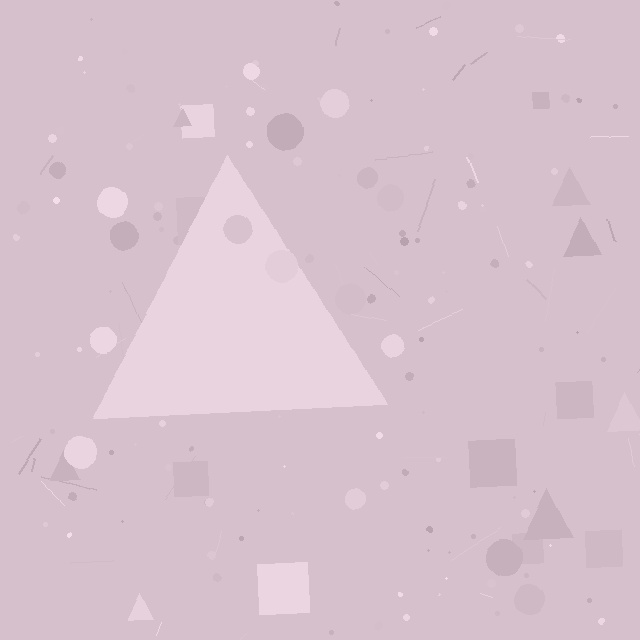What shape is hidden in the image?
A triangle is hidden in the image.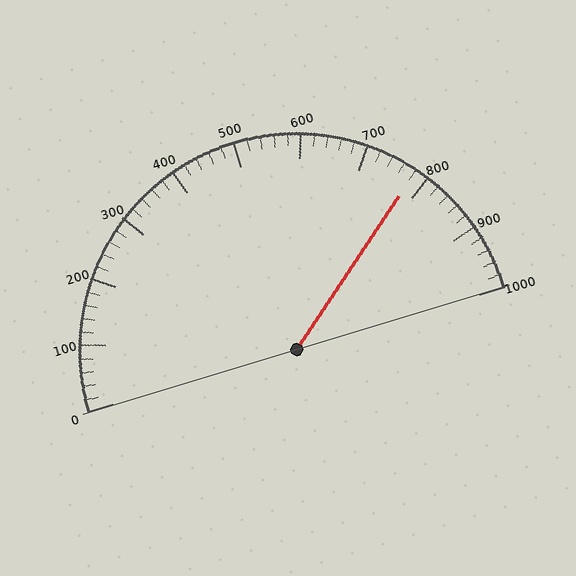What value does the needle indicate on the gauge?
The needle indicates approximately 780.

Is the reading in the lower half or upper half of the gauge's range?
The reading is in the upper half of the range (0 to 1000).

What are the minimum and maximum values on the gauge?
The gauge ranges from 0 to 1000.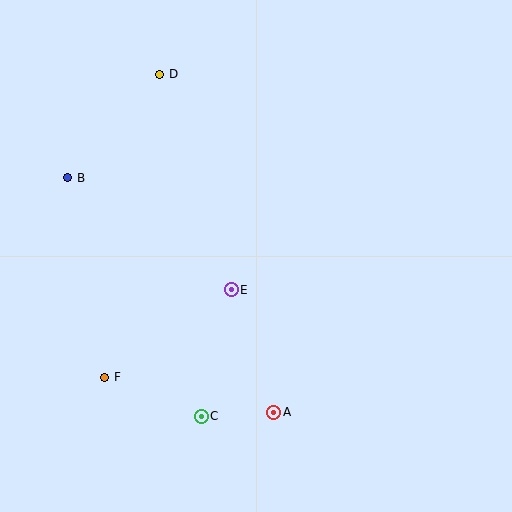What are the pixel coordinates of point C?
Point C is at (201, 416).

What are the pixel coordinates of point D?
Point D is at (160, 74).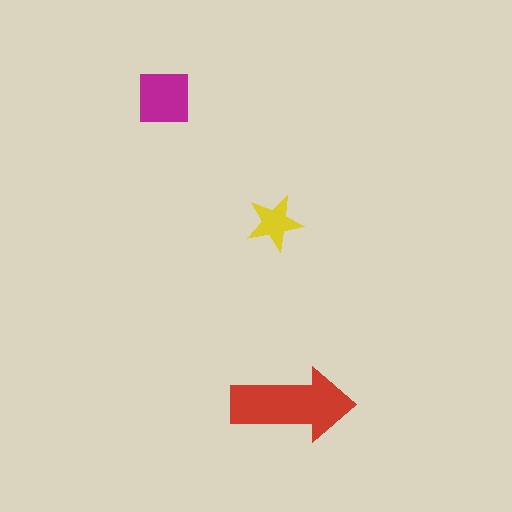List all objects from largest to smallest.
The red arrow, the magenta square, the yellow star.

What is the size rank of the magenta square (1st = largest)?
2nd.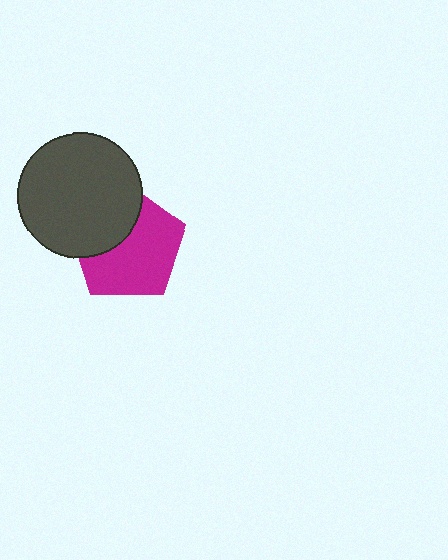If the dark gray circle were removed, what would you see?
You would see the complete magenta pentagon.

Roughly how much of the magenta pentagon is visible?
About half of it is visible (roughly 64%).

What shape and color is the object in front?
The object in front is a dark gray circle.